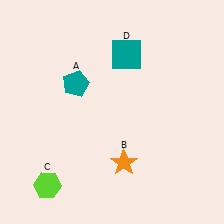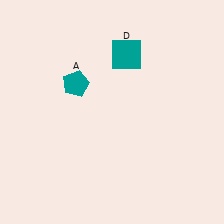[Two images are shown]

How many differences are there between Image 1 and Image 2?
There are 2 differences between the two images.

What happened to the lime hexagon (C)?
The lime hexagon (C) was removed in Image 2. It was in the bottom-left area of Image 1.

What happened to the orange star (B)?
The orange star (B) was removed in Image 2. It was in the bottom-right area of Image 1.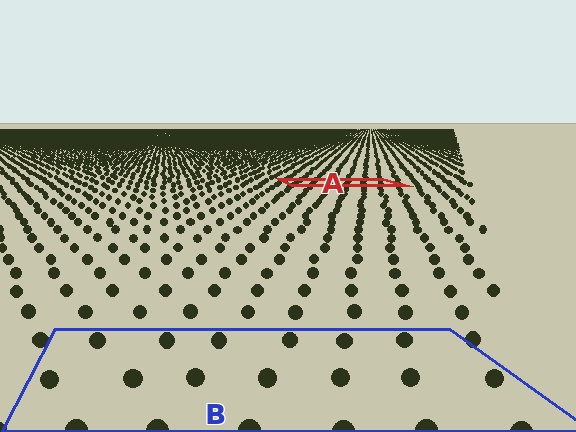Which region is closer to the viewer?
Region B is closer. The texture elements there are larger and more spread out.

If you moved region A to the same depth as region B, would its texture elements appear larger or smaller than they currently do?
They would appear larger. At a closer depth, the same texture elements are projected at a bigger on-screen size.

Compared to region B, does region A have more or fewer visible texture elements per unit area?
Region A has more texture elements per unit area — they are packed more densely because it is farther away.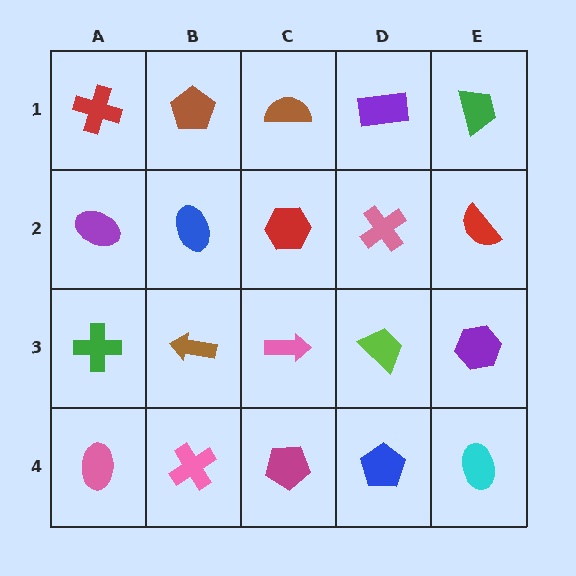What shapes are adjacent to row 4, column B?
A brown arrow (row 3, column B), a pink ellipse (row 4, column A), a magenta pentagon (row 4, column C).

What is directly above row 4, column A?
A green cross.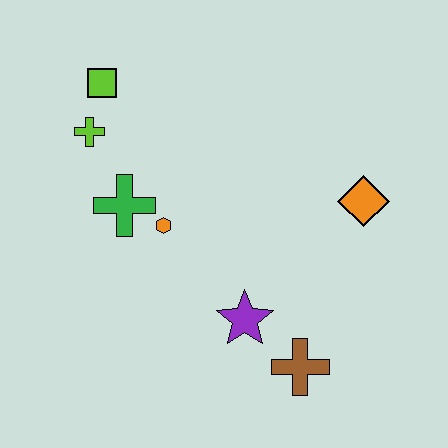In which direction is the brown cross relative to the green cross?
The brown cross is to the right of the green cross.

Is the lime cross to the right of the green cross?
No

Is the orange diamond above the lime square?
No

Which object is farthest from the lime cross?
The brown cross is farthest from the lime cross.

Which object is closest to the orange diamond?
The purple star is closest to the orange diamond.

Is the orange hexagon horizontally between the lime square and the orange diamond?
Yes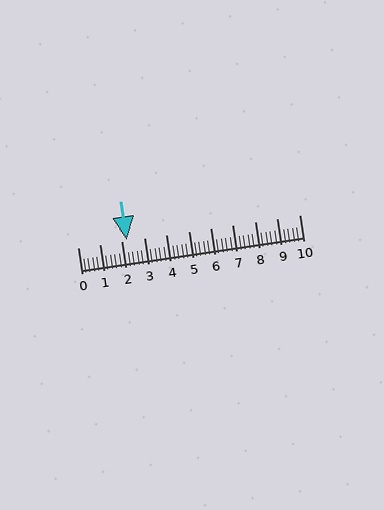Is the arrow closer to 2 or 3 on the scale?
The arrow is closer to 2.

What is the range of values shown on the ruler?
The ruler shows values from 0 to 10.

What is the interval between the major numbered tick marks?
The major tick marks are spaced 1 units apart.